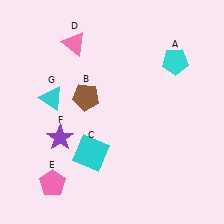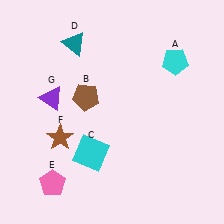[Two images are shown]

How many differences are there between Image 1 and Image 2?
There are 3 differences between the two images.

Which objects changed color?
D changed from pink to teal. F changed from purple to brown. G changed from cyan to purple.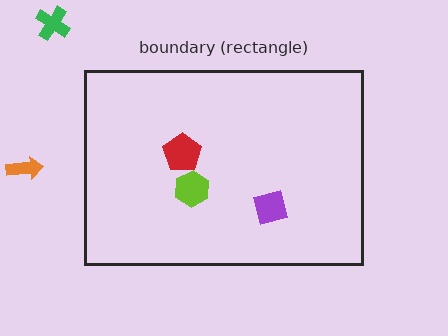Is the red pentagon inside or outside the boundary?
Inside.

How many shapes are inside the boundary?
3 inside, 2 outside.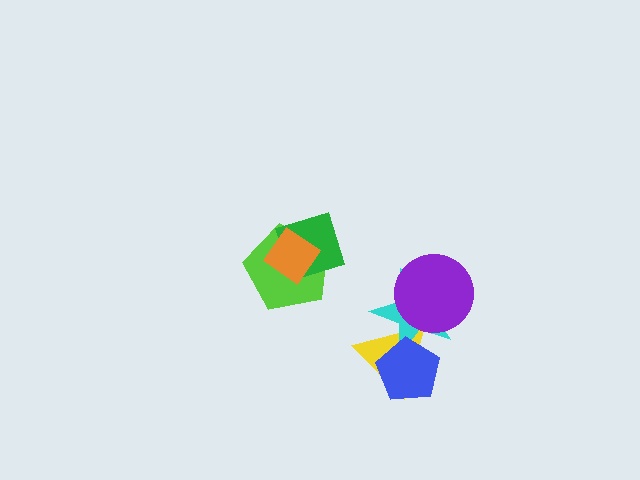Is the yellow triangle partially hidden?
Yes, it is partially covered by another shape.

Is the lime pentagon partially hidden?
Yes, it is partially covered by another shape.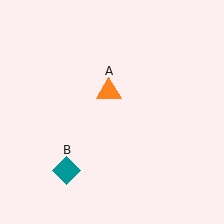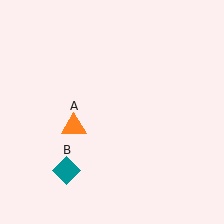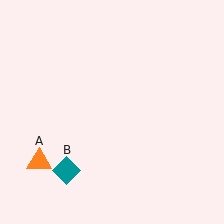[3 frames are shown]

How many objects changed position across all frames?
1 object changed position: orange triangle (object A).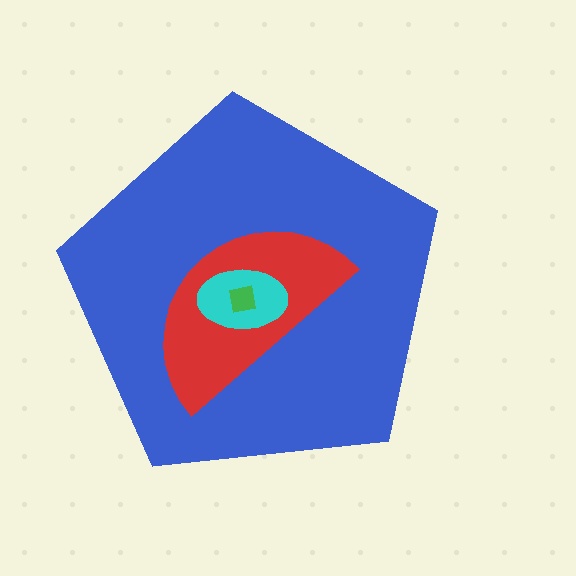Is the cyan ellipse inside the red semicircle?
Yes.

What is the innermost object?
The green square.